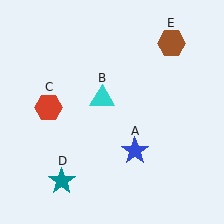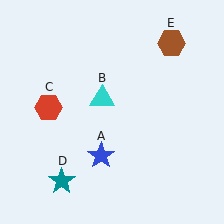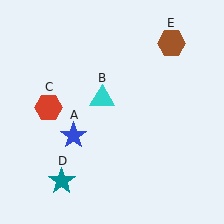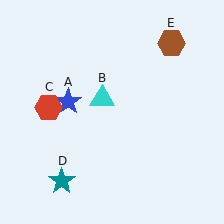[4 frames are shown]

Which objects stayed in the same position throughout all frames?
Cyan triangle (object B) and red hexagon (object C) and teal star (object D) and brown hexagon (object E) remained stationary.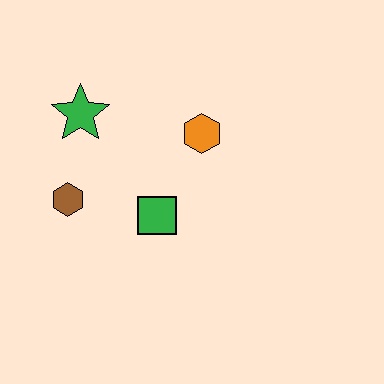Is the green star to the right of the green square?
No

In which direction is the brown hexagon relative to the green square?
The brown hexagon is to the left of the green square.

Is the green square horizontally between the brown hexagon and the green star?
No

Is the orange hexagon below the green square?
No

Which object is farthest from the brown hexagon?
The orange hexagon is farthest from the brown hexagon.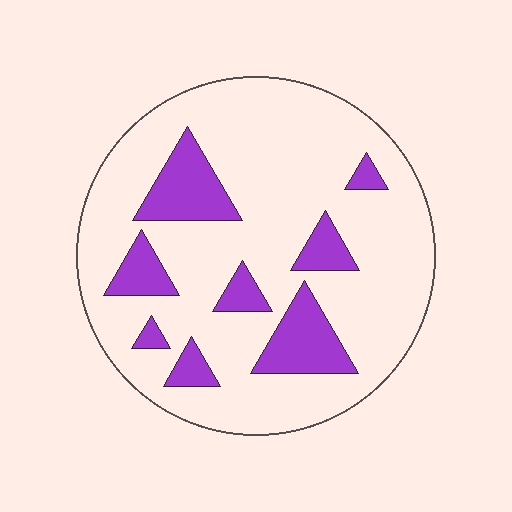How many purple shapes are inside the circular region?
8.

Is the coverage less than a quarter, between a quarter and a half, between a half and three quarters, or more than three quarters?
Less than a quarter.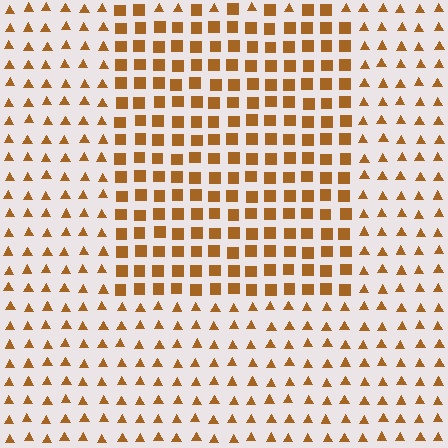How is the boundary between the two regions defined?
The boundary is defined by a change in element shape: squares inside vs. triangles outside. All elements share the same color and spacing.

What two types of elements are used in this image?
The image uses squares inside the rectangle region and triangles outside it.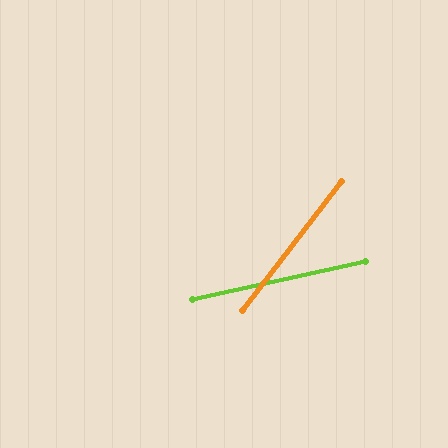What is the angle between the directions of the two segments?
Approximately 40 degrees.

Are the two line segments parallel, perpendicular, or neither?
Neither parallel nor perpendicular — they differ by about 40°.